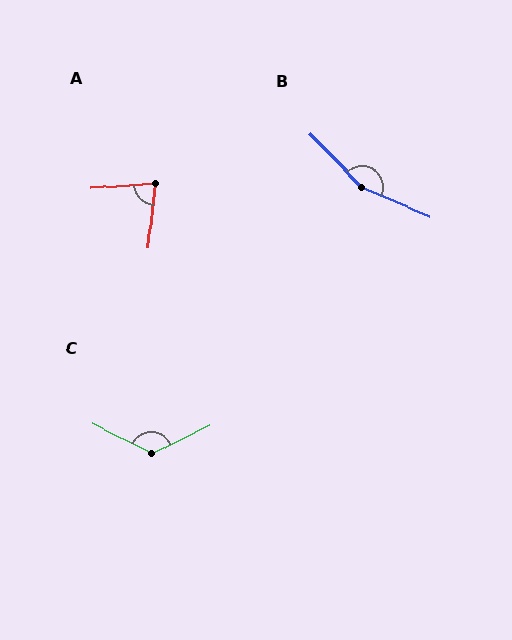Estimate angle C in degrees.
Approximately 127 degrees.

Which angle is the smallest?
A, at approximately 79 degrees.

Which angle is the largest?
B, at approximately 157 degrees.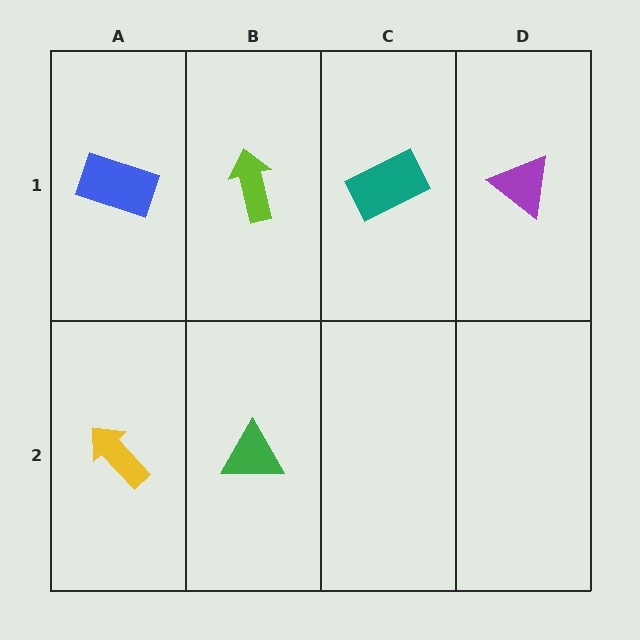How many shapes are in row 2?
2 shapes.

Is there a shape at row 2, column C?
No, that cell is empty.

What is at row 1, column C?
A teal rectangle.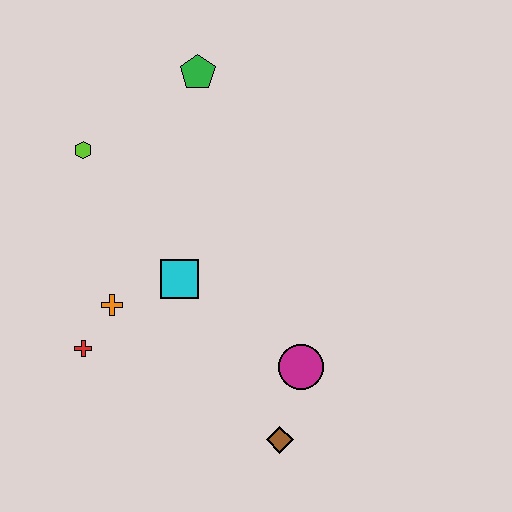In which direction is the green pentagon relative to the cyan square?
The green pentagon is above the cyan square.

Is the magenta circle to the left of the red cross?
No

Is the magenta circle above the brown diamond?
Yes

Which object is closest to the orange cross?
The red cross is closest to the orange cross.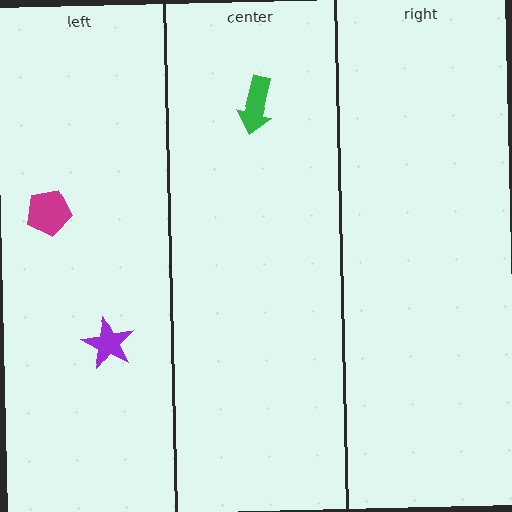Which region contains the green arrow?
The center region.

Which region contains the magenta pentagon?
The left region.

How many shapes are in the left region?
2.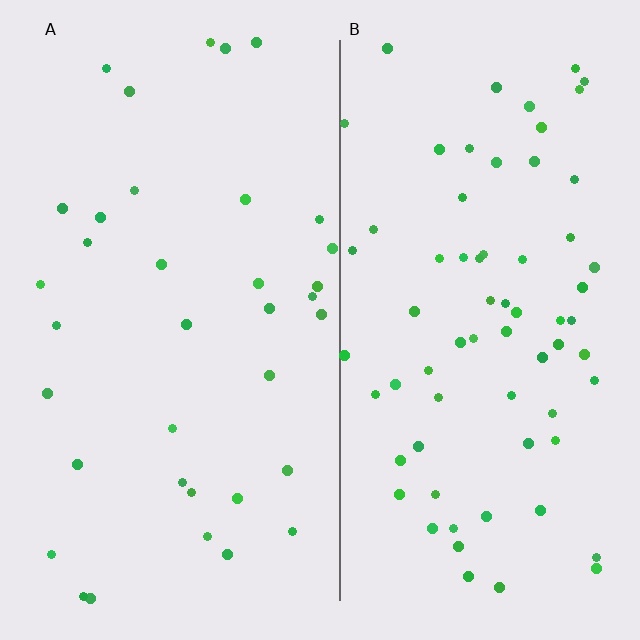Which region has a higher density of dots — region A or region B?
B (the right).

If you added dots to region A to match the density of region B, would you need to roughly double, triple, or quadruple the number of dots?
Approximately double.